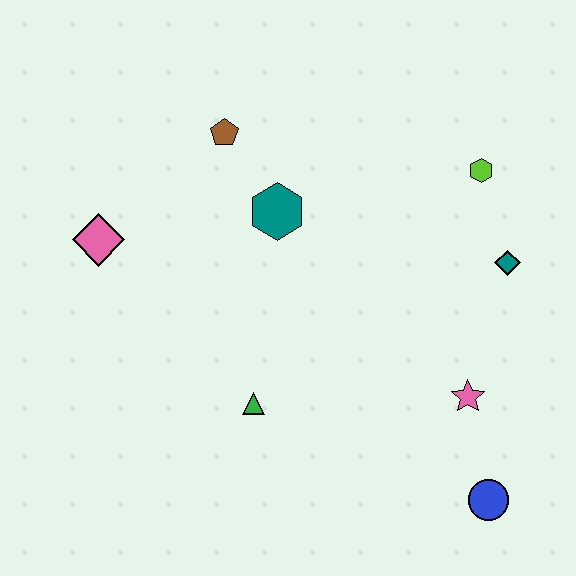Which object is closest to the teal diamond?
The lime hexagon is closest to the teal diamond.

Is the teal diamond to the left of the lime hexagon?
No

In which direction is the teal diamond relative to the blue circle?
The teal diamond is above the blue circle.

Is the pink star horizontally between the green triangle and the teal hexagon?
No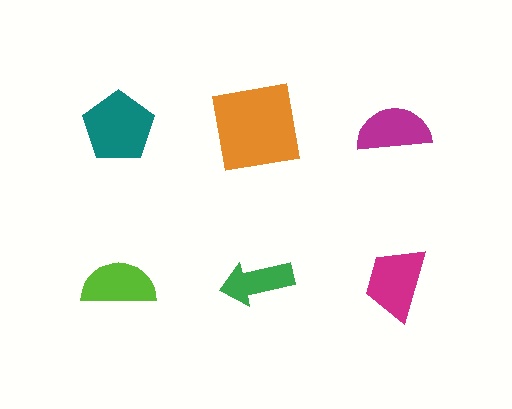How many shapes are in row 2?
3 shapes.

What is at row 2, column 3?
A magenta trapezoid.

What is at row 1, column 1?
A teal pentagon.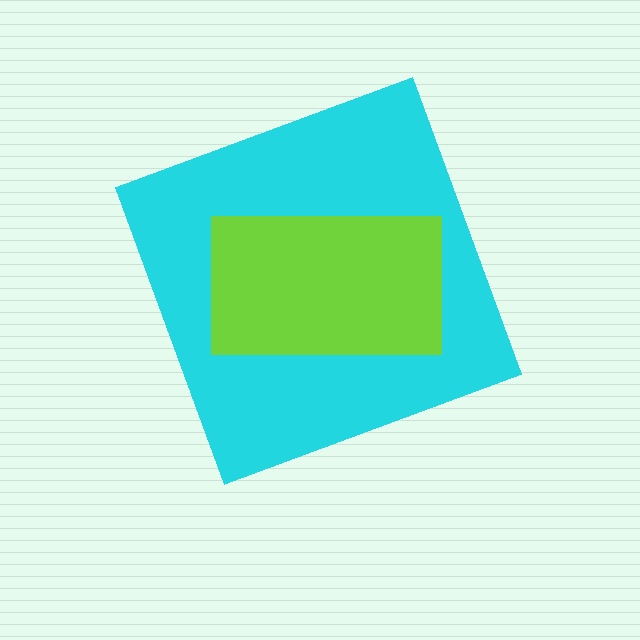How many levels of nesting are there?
2.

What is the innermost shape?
The lime rectangle.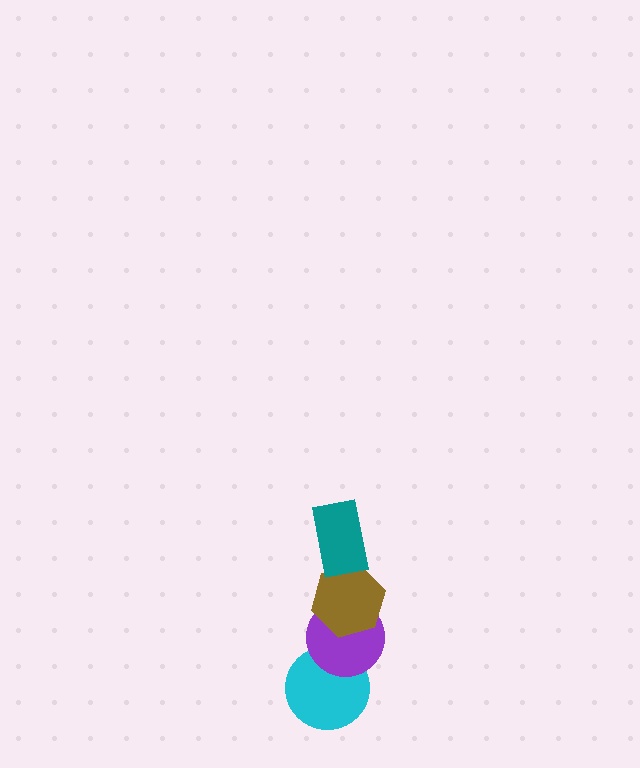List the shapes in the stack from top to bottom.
From top to bottom: the teal rectangle, the brown hexagon, the purple circle, the cyan circle.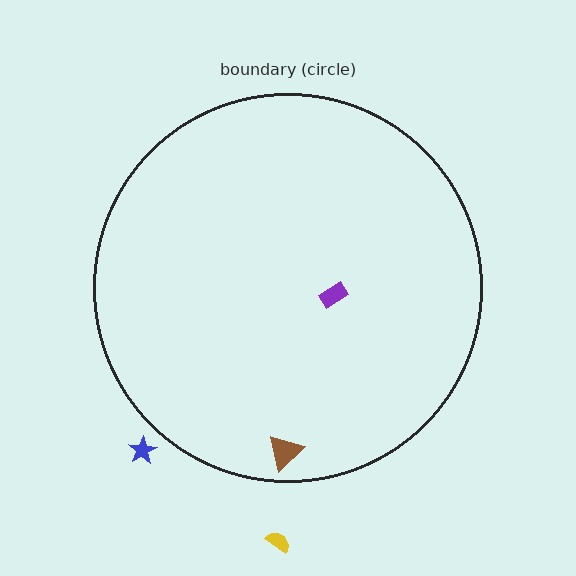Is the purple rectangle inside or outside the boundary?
Inside.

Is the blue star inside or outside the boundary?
Outside.